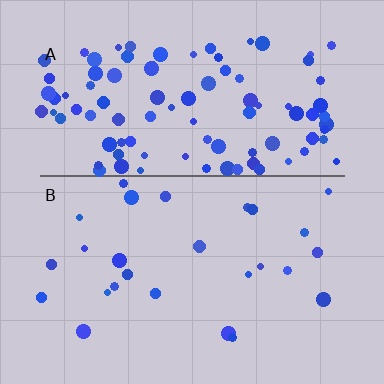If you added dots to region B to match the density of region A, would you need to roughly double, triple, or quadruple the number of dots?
Approximately quadruple.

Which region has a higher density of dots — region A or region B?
A (the top).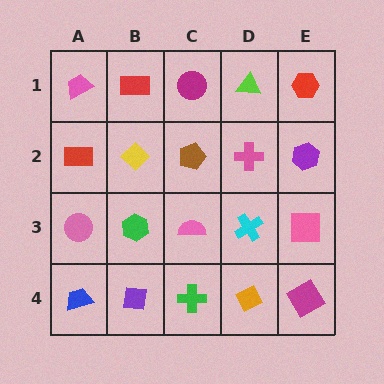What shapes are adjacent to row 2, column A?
A pink trapezoid (row 1, column A), a pink circle (row 3, column A), a yellow diamond (row 2, column B).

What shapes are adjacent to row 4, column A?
A pink circle (row 3, column A), a purple square (row 4, column B).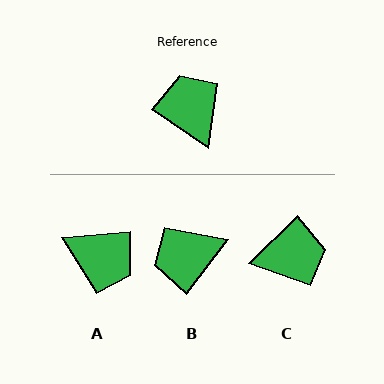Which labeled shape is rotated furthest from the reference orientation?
A, about 140 degrees away.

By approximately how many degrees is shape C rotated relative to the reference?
Approximately 101 degrees clockwise.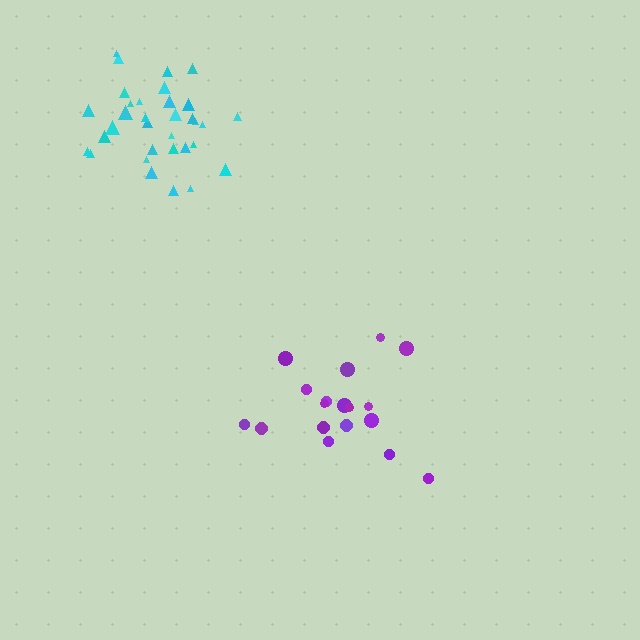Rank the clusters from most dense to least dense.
cyan, purple.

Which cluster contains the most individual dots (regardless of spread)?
Cyan (34).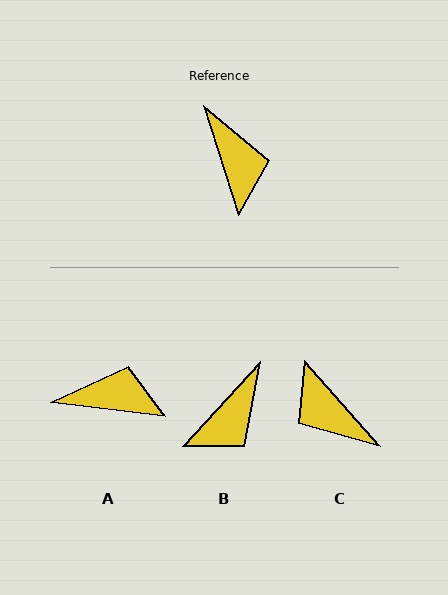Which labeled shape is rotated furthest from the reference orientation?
C, about 156 degrees away.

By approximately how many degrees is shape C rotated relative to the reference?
Approximately 156 degrees clockwise.